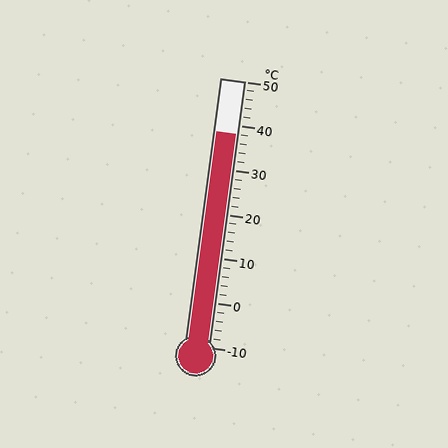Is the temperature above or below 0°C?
The temperature is above 0°C.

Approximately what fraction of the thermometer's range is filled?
The thermometer is filled to approximately 80% of its range.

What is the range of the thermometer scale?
The thermometer scale ranges from -10°C to 50°C.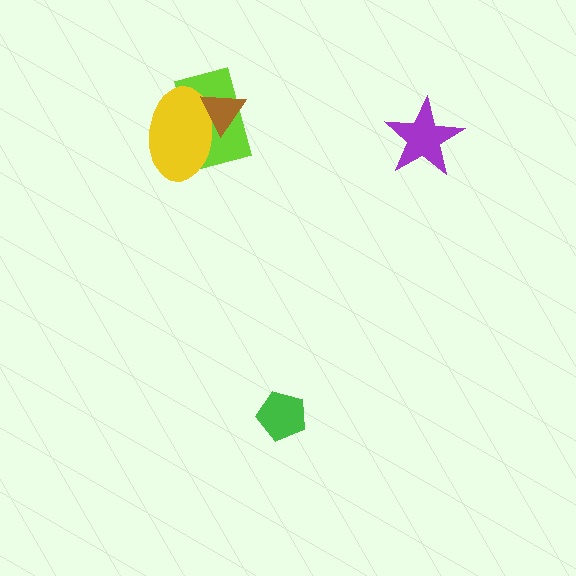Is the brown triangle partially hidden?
No, no other shape covers it.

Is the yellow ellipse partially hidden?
Yes, it is partially covered by another shape.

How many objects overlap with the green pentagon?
0 objects overlap with the green pentagon.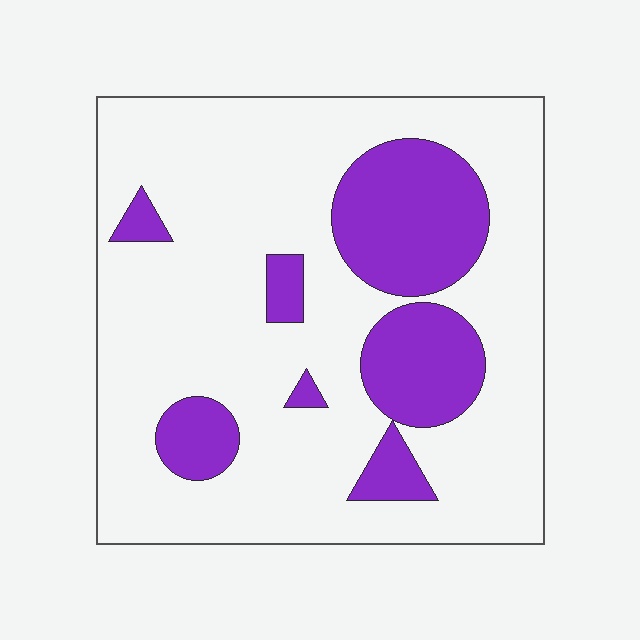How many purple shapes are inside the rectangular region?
7.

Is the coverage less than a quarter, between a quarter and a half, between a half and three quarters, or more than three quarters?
Less than a quarter.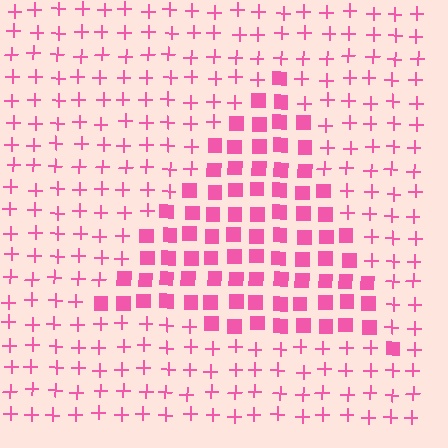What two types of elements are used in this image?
The image uses squares inside the triangle region and plus signs outside it.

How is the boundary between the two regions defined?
The boundary is defined by a change in element shape: squares inside vs. plus signs outside. All elements share the same color and spacing.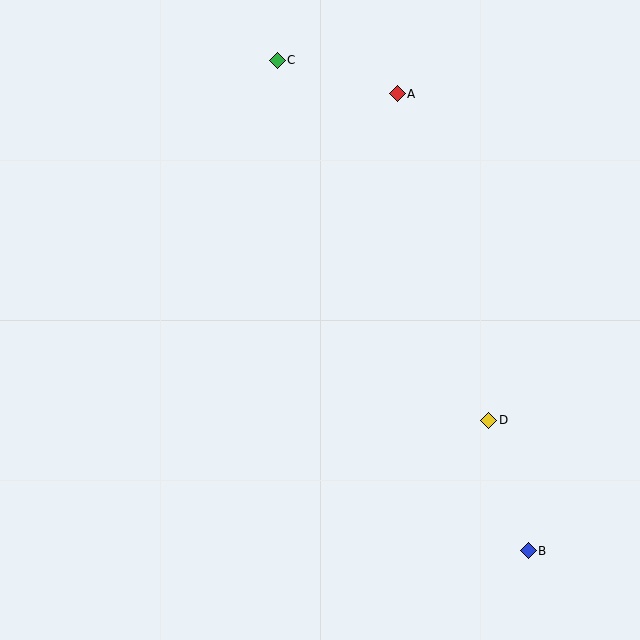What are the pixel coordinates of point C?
Point C is at (277, 60).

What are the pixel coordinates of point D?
Point D is at (489, 420).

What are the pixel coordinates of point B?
Point B is at (528, 551).